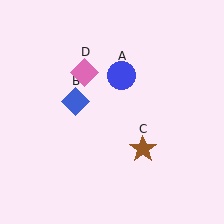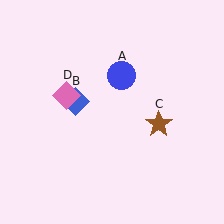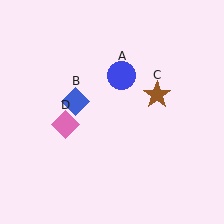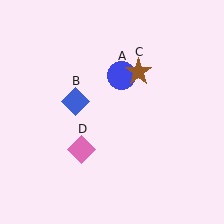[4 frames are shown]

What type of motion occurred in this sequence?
The brown star (object C), pink diamond (object D) rotated counterclockwise around the center of the scene.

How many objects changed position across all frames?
2 objects changed position: brown star (object C), pink diamond (object D).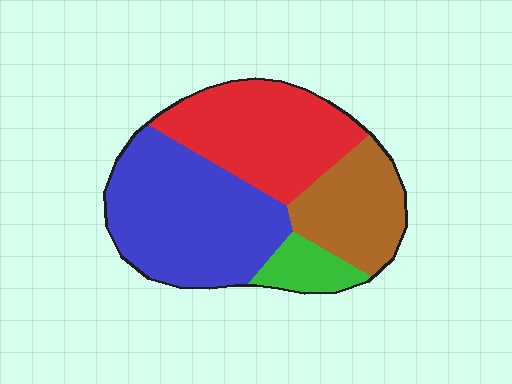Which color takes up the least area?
Green, at roughly 10%.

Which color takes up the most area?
Blue, at roughly 40%.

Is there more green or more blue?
Blue.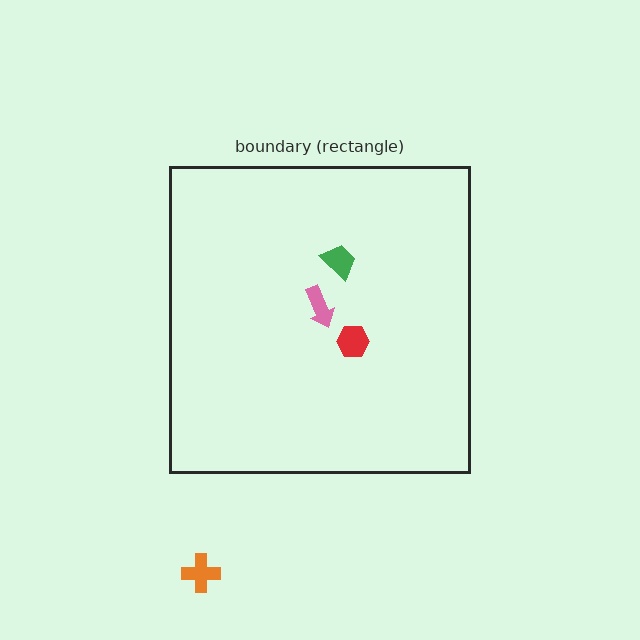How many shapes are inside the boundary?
3 inside, 1 outside.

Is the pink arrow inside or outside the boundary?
Inside.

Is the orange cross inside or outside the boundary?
Outside.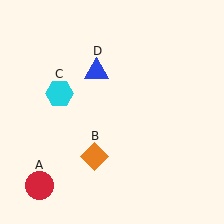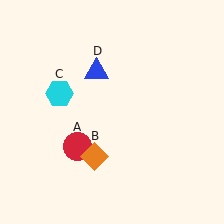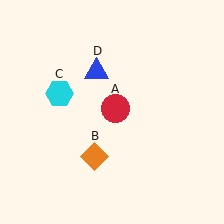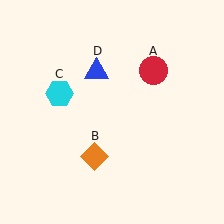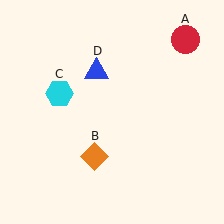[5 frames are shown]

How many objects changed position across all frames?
1 object changed position: red circle (object A).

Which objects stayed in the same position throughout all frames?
Orange diamond (object B) and cyan hexagon (object C) and blue triangle (object D) remained stationary.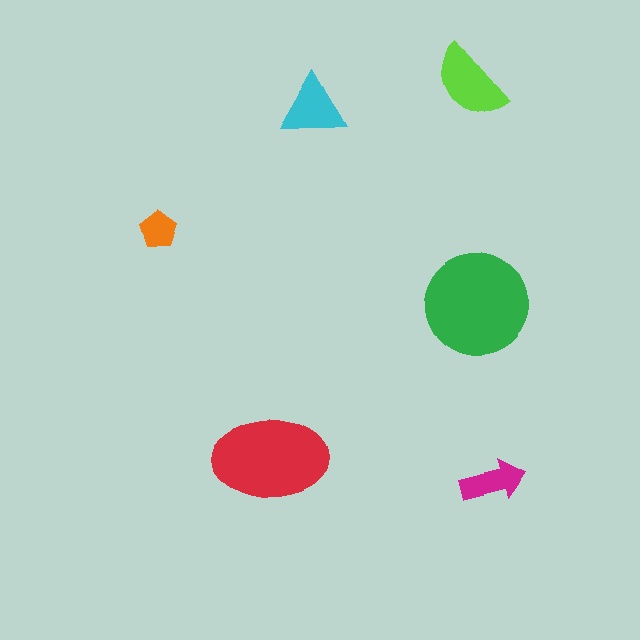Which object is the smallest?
The orange pentagon.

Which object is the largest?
The green circle.